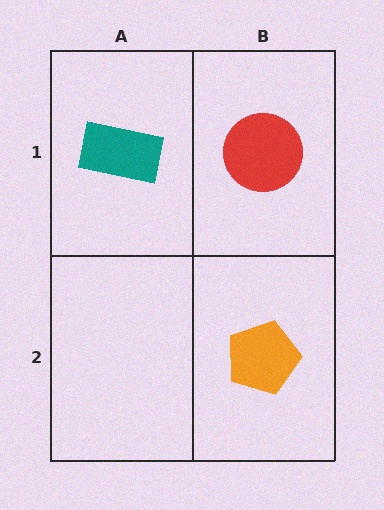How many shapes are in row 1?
2 shapes.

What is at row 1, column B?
A red circle.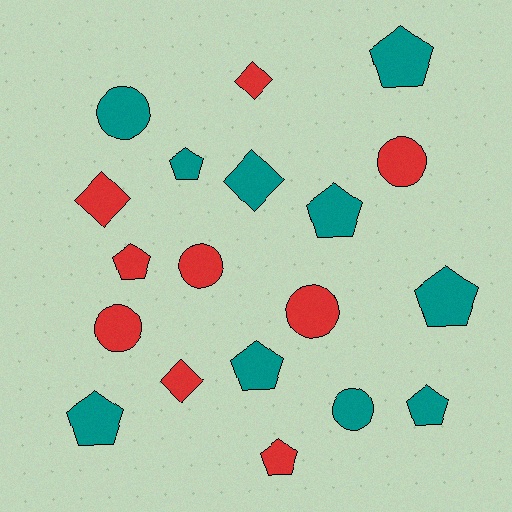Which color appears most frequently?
Teal, with 10 objects.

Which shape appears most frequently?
Pentagon, with 9 objects.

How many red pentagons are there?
There are 2 red pentagons.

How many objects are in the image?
There are 19 objects.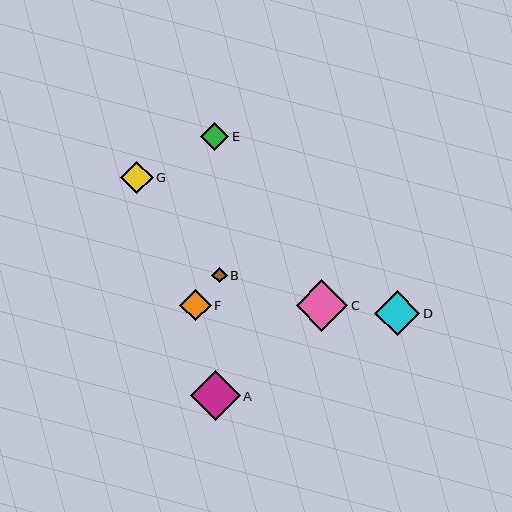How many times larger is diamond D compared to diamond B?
Diamond D is approximately 2.9 times the size of diamond B.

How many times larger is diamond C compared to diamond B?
Diamond C is approximately 3.4 times the size of diamond B.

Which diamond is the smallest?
Diamond B is the smallest with a size of approximately 15 pixels.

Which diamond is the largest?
Diamond C is the largest with a size of approximately 52 pixels.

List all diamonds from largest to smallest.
From largest to smallest: C, A, D, G, F, E, B.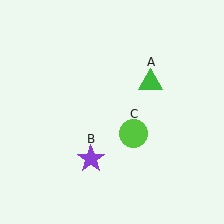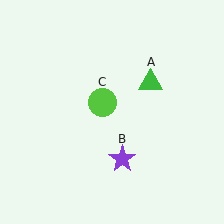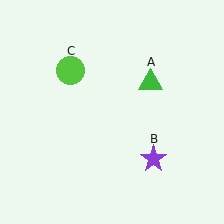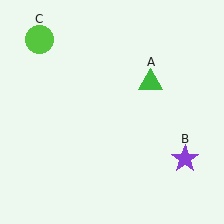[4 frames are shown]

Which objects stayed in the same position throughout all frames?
Green triangle (object A) remained stationary.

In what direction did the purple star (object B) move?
The purple star (object B) moved right.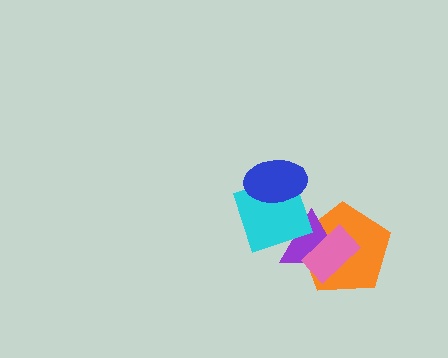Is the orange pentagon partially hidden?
Yes, it is partially covered by another shape.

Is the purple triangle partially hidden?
Yes, it is partially covered by another shape.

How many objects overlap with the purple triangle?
3 objects overlap with the purple triangle.